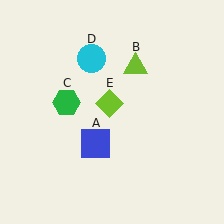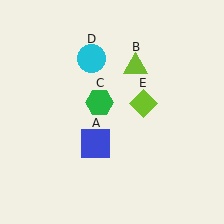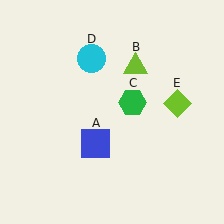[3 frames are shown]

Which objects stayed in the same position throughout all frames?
Blue square (object A) and lime triangle (object B) and cyan circle (object D) remained stationary.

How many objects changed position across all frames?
2 objects changed position: green hexagon (object C), lime diamond (object E).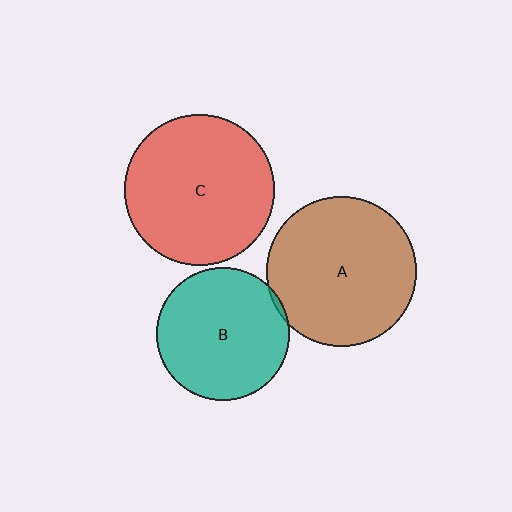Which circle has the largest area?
Circle C (red).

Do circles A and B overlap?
Yes.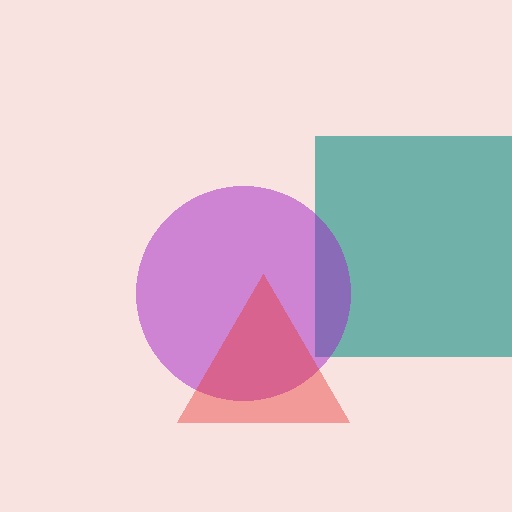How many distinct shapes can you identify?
There are 3 distinct shapes: a teal square, a purple circle, a red triangle.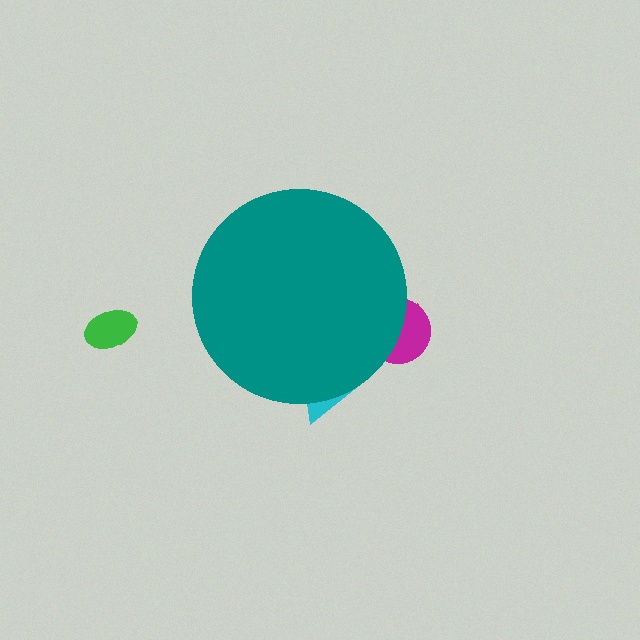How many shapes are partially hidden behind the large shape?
3 shapes are partially hidden.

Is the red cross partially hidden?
Yes, the red cross is partially hidden behind the teal circle.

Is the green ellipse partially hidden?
No, the green ellipse is fully visible.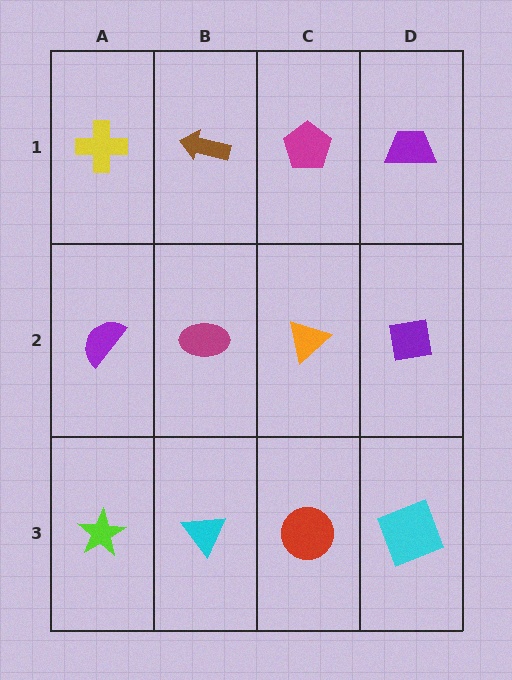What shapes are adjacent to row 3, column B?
A magenta ellipse (row 2, column B), a lime star (row 3, column A), a red circle (row 3, column C).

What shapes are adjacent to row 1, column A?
A purple semicircle (row 2, column A), a brown arrow (row 1, column B).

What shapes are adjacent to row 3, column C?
An orange triangle (row 2, column C), a cyan triangle (row 3, column B), a cyan square (row 3, column D).